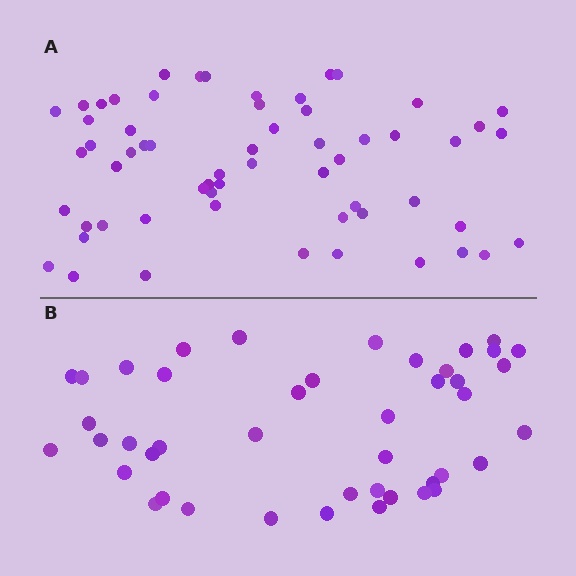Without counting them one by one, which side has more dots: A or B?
Region A (the top region) has more dots.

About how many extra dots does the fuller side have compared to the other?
Region A has approximately 15 more dots than region B.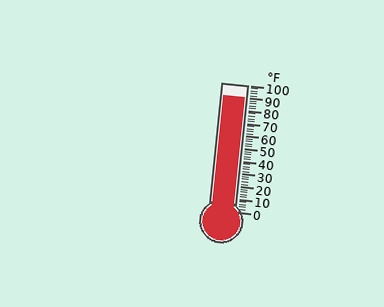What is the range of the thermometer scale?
The thermometer scale ranges from 0°F to 100°F.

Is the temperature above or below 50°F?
The temperature is above 50°F.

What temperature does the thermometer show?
The thermometer shows approximately 90°F.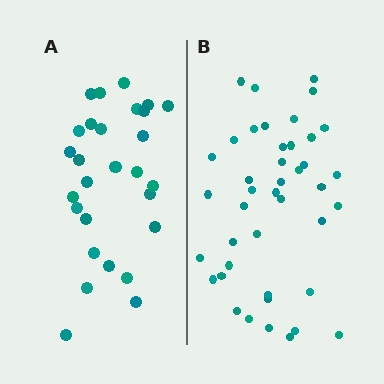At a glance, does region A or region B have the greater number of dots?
Region B (the right region) has more dots.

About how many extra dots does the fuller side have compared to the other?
Region B has approximately 15 more dots than region A.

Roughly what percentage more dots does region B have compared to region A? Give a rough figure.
About 50% more.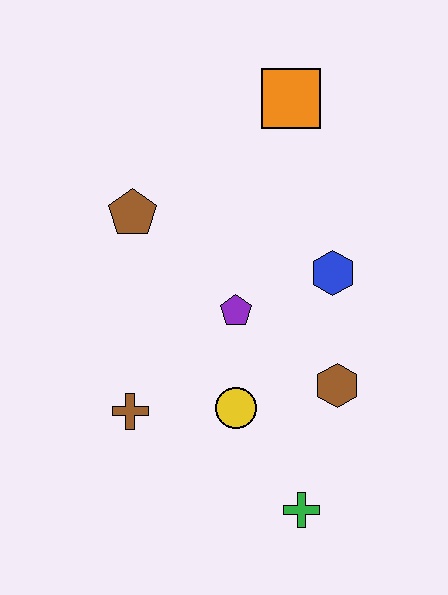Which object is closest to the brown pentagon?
The purple pentagon is closest to the brown pentagon.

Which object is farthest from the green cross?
The orange square is farthest from the green cross.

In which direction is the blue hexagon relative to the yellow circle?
The blue hexagon is above the yellow circle.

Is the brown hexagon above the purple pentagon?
No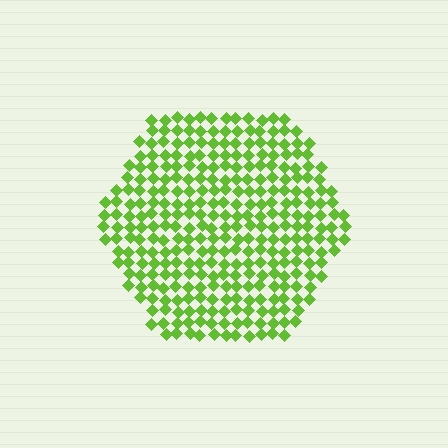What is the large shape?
The large shape is a hexagon.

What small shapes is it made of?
It is made of small diamonds.